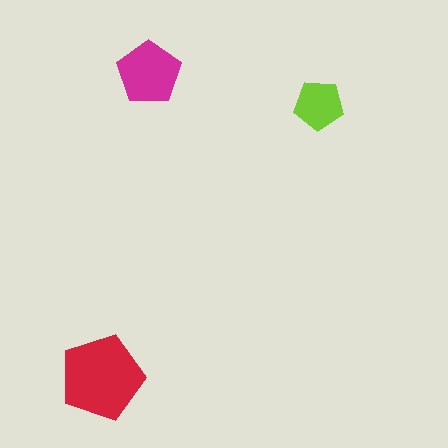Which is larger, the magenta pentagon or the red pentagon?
The red one.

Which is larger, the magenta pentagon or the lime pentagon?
The magenta one.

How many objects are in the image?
There are 3 objects in the image.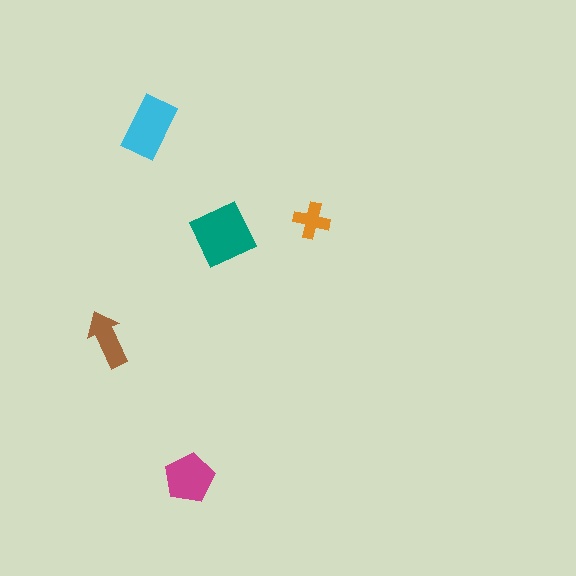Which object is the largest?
The teal diamond.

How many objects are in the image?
There are 5 objects in the image.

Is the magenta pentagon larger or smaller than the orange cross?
Larger.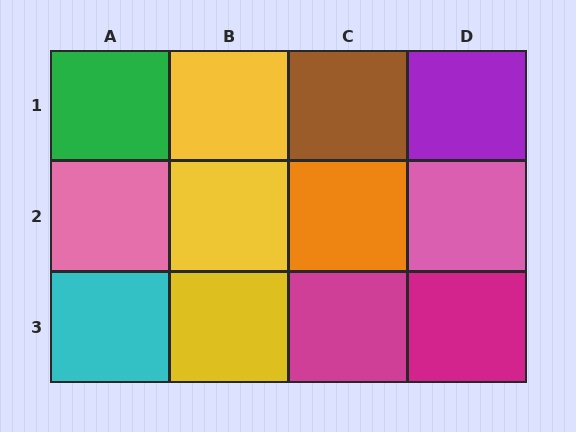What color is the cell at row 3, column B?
Yellow.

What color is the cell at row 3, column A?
Cyan.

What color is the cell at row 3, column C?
Magenta.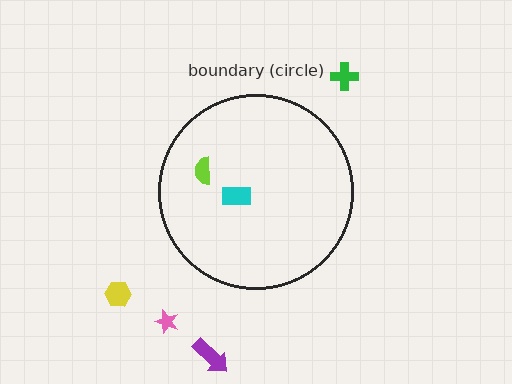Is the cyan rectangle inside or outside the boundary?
Inside.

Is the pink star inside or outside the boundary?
Outside.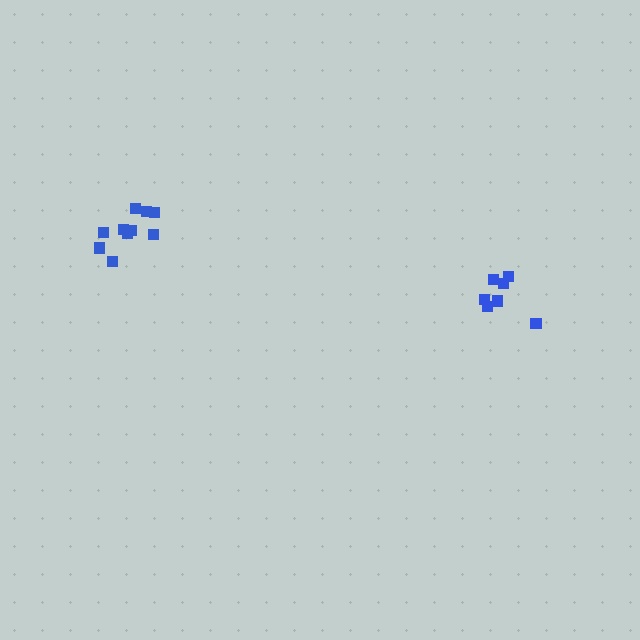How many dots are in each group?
Group 1: 10 dots, Group 2: 7 dots (17 total).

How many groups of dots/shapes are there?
There are 2 groups.